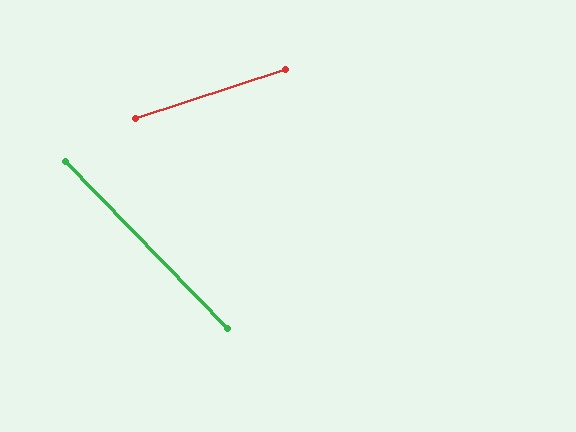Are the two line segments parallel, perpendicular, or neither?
Neither parallel nor perpendicular — they differ by about 64°.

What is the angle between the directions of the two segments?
Approximately 64 degrees.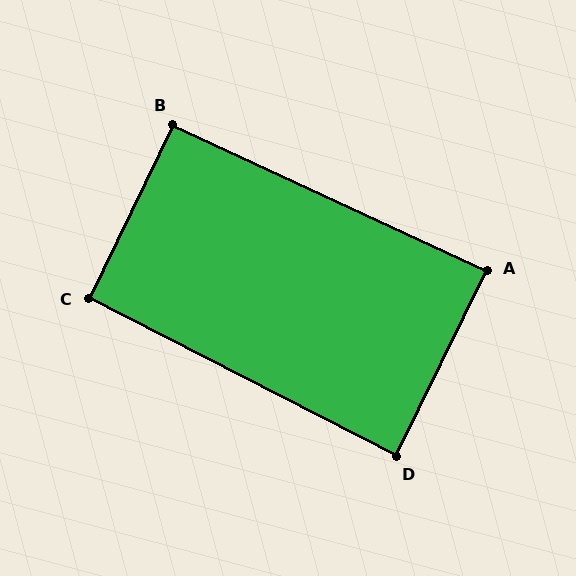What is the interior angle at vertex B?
Approximately 91 degrees (approximately right).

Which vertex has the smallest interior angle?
A, at approximately 89 degrees.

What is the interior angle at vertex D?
Approximately 89 degrees (approximately right).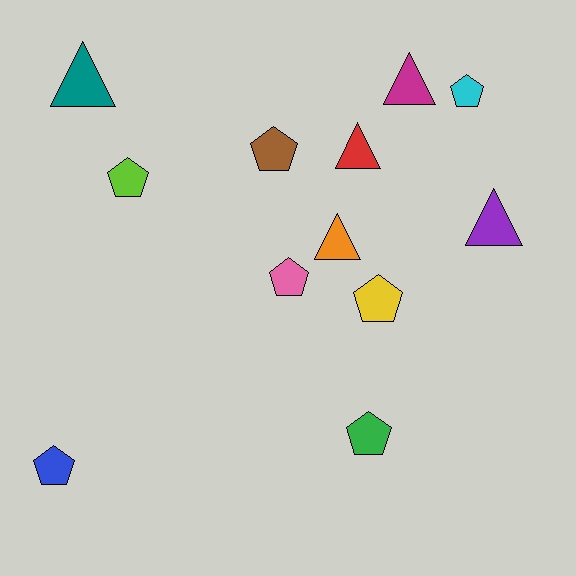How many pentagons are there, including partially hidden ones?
There are 7 pentagons.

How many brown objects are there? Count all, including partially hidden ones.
There is 1 brown object.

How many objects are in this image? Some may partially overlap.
There are 12 objects.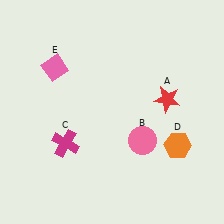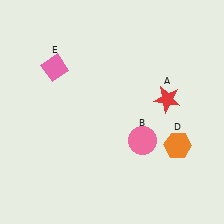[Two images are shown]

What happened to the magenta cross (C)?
The magenta cross (C) was removed in Image 2. It was in the bottom-left area of Image 1.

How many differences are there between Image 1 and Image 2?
There is 1 difference between the two images.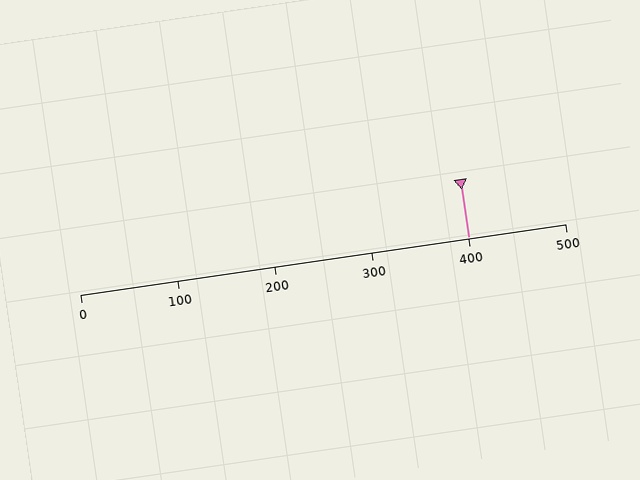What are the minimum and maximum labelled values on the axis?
The axis runs from 0 to 500.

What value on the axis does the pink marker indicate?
The marker indicates approximately 400.